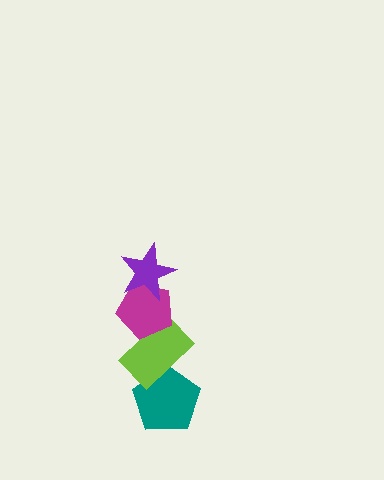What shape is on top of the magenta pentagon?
The purple star is on top of the magenta pentagon.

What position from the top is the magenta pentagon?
The magenta pentagon is 2nd from the top.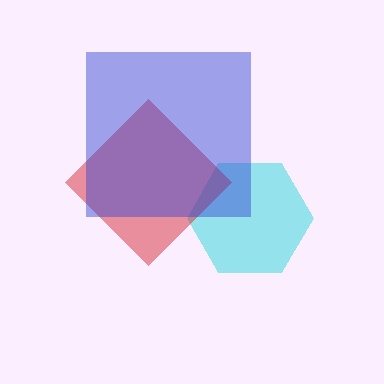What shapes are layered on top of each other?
The layered shapes are: a cyan hexagon, a red diamond, a blue square.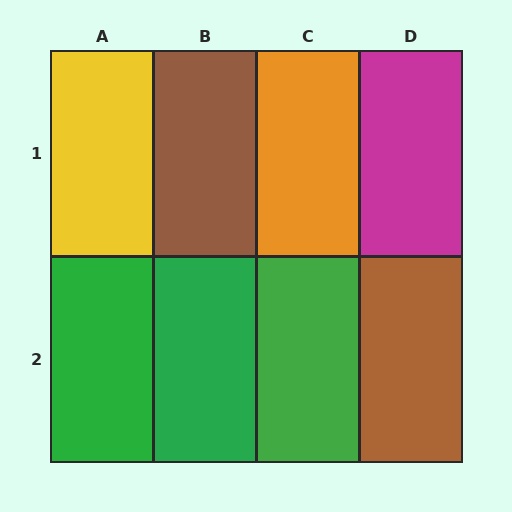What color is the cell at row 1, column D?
Magenta.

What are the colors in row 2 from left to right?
Green, green, green, brown.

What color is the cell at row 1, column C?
Orange.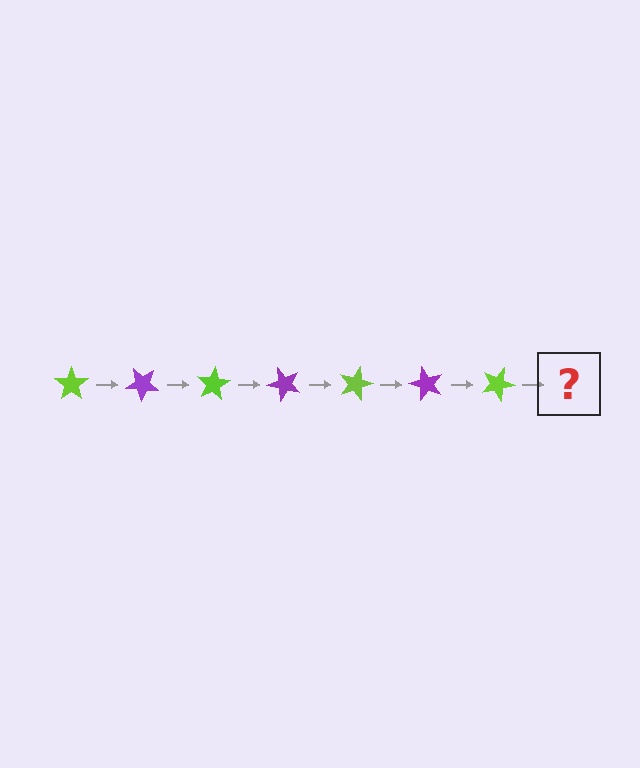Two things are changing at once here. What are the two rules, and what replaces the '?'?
The two rules are that it rotates 40 degrees each step and the color cycles through lime and purple. The '?' should be a purple star, rotated 280 degrees from the start.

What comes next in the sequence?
The next element should be a purple star, rotated 280 degrees from the start.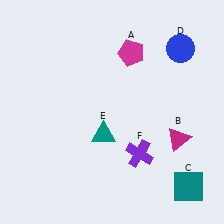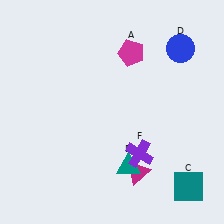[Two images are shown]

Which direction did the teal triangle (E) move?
The teal triangle (E) moved down.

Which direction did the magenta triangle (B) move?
The magenta triangle (B) moved left.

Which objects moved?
The objects that moved are: the magenta triangle (B), the teal triangle (E).